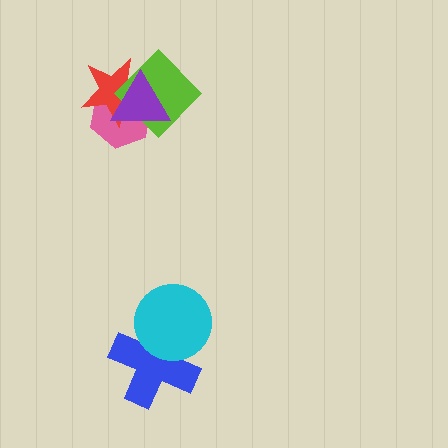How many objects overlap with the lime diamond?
3 objects overlap with the lime diamond.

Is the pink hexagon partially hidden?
Yes, it is partially covered by another shape.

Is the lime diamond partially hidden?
Yes, it is partially covered by another shape.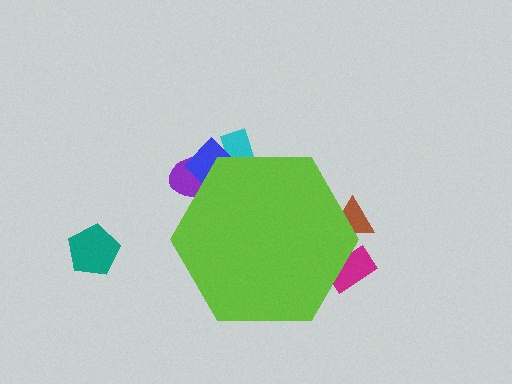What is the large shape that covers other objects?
A lime hexagon.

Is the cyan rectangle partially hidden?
Yes, the cyan rectangle is partially hidden behind the lime hexagon.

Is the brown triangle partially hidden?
Yes, the brown triangle is partially hidden behind the lime hexagon.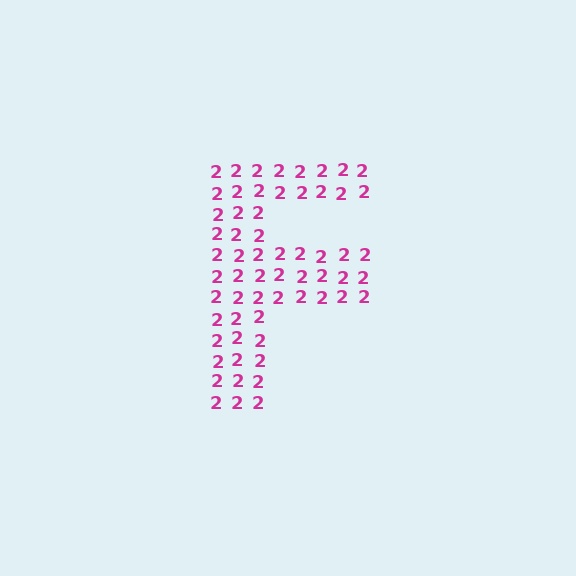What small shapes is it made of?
It is made of small digit 2's.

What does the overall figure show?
The overall figure shows the letter F.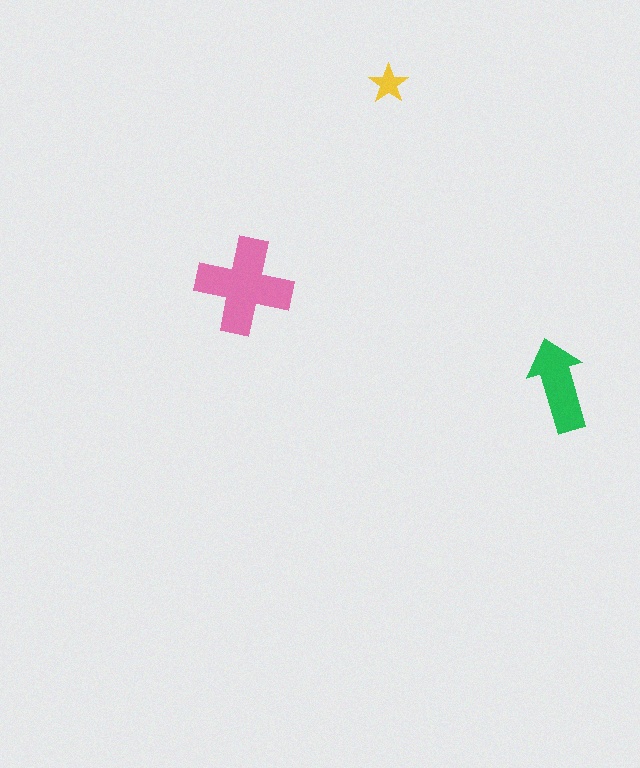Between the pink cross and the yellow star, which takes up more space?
The pink cross.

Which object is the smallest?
The yellow star.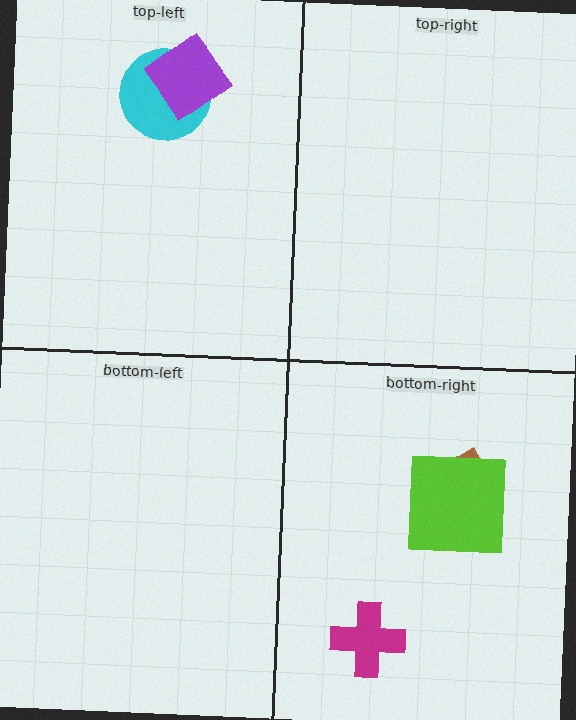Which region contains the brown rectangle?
The bottom-right region.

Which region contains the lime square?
The bottom-right region.